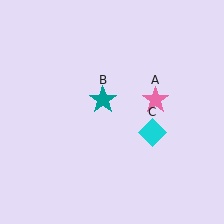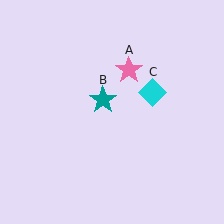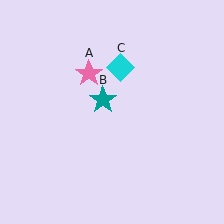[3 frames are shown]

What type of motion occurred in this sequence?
The pink star (object A), cyan diamond (object C) rotated counterclockwise around the center of the scene.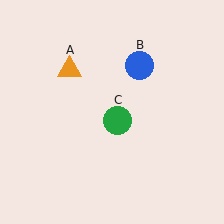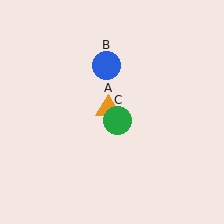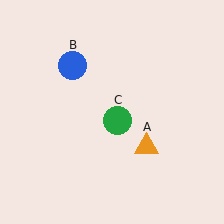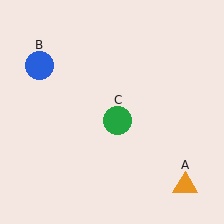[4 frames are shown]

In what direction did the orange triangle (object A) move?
The orange triangle (object A) moved down and to the right.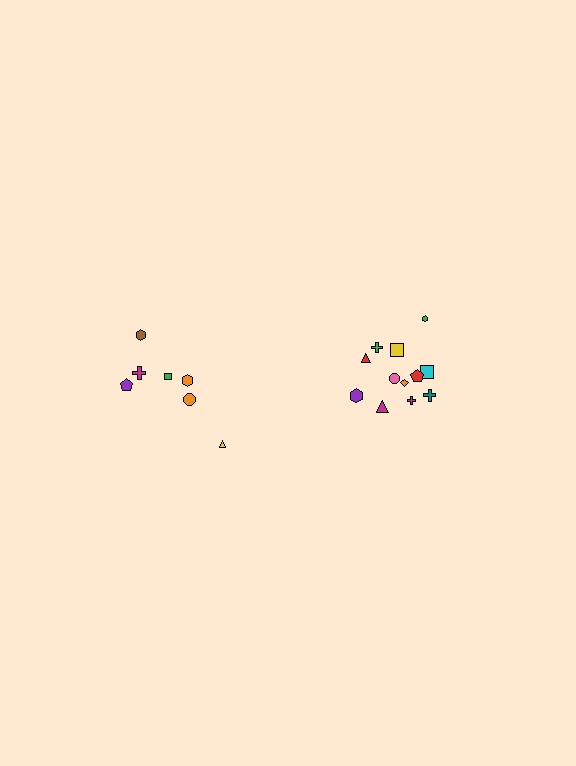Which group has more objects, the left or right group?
The right group.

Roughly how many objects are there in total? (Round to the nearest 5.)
Roughly 20 objects in total.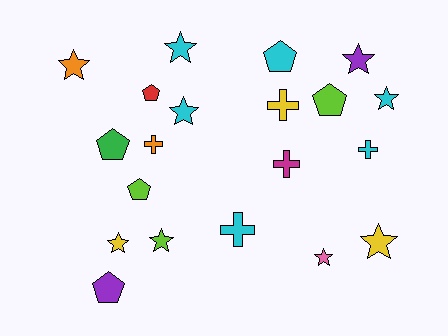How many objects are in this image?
There are 20 objects.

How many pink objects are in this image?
There is 1 pink object.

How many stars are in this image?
There are 9 stars.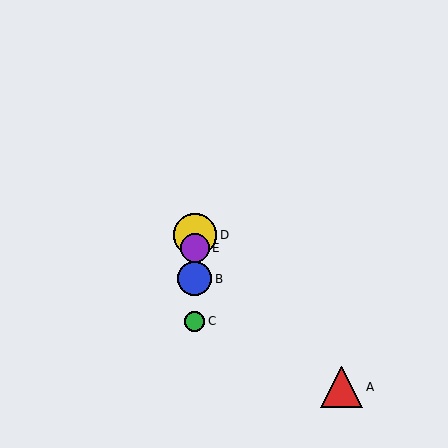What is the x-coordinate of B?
Object B is at x≈195.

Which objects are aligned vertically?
Objects B, C, D, E are aligned vertically.